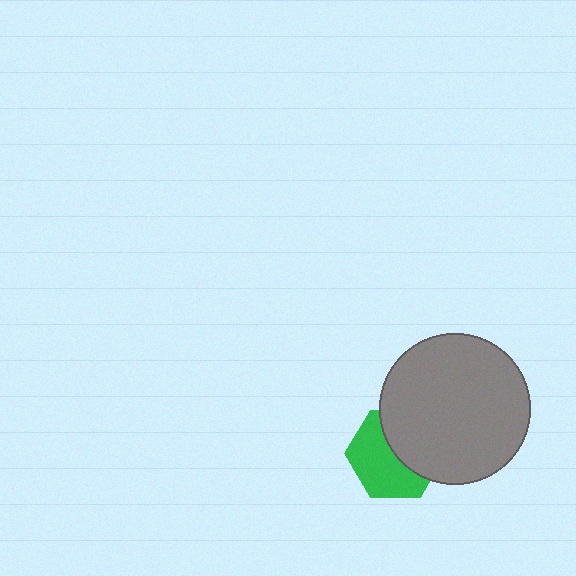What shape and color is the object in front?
The object in front is a gray circle.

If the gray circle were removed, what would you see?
You would see the complete green hexagon.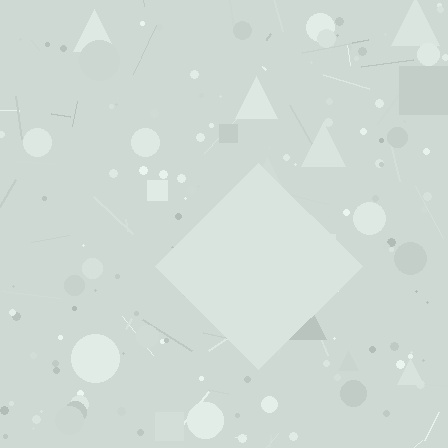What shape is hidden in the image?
A diamond is hidden in the image.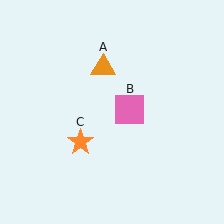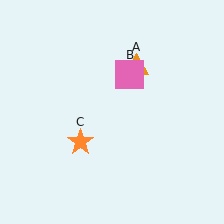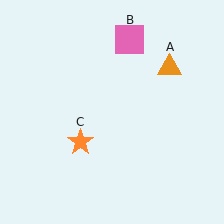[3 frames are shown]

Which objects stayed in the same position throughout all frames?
Orange star (object C) remained stationary.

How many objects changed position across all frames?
2 objects changed position: orange triangle (object A), pink square (object B).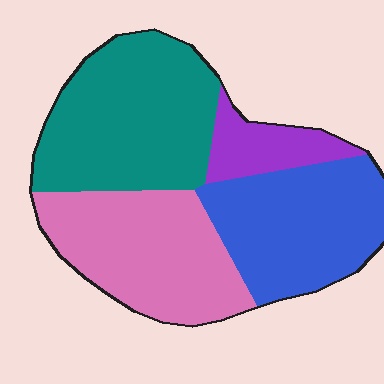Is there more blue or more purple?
Blue.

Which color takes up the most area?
Teal, at roughly 35%.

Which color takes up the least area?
Purple, at roughly 10%.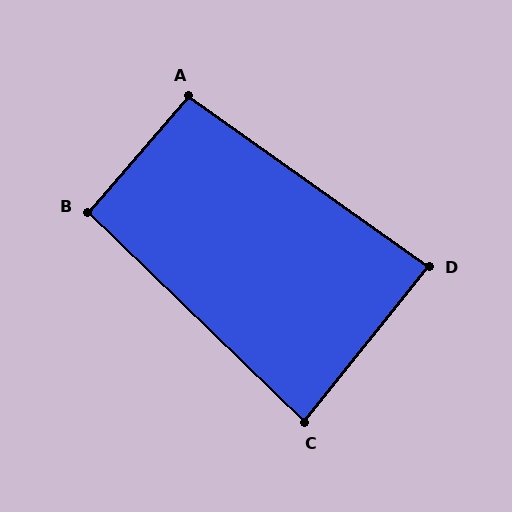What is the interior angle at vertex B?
Approximately 93 degrees (approximately right).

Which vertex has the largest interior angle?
A, at approximately 95 degrees.